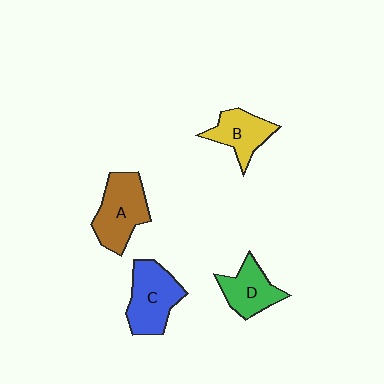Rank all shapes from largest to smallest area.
From largest to smallest: A (brown), C (blue), D (green), B (yellow).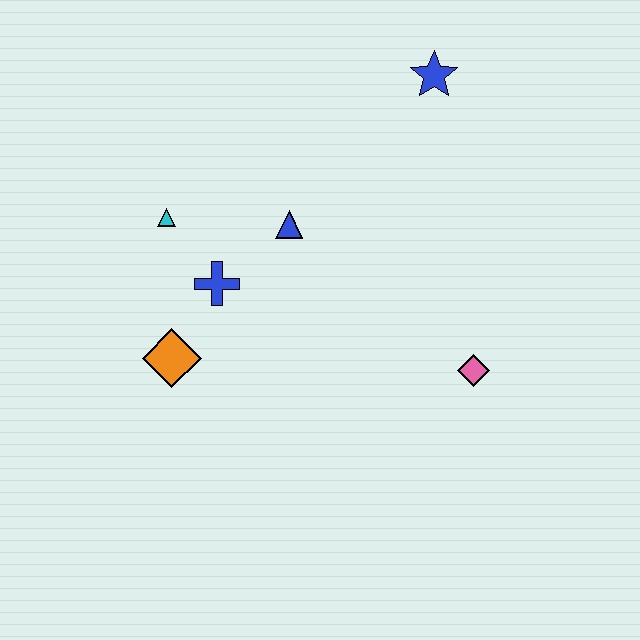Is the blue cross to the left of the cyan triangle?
No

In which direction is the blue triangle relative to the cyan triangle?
The blue triangle is to the right of the cyan triangle.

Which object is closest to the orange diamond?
The blue cross is closest to the orange diamond.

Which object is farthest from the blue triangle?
The pink diamond is farthest from the blue triangle.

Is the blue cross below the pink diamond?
No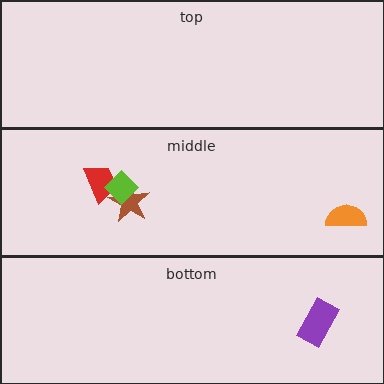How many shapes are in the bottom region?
1.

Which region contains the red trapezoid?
The middle region.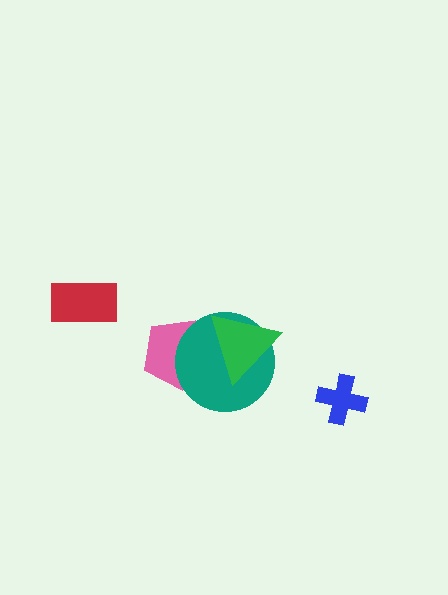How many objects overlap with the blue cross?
0 objects overlap with the blue cross.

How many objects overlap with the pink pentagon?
2 objects overlap with the pink pentagon.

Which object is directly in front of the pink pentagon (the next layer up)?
The teal circle is directly in front of the pink pentagon.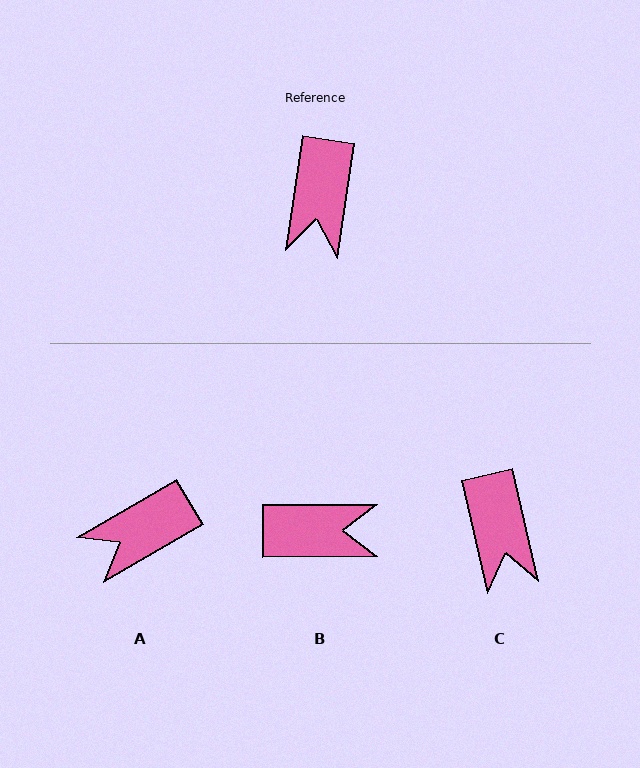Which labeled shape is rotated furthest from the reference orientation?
B, about 99 degrees away.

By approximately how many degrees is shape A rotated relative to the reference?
Approximately 51 degrees clockwise.